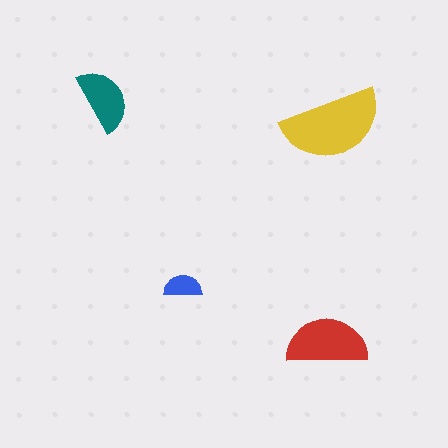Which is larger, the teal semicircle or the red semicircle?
The red one.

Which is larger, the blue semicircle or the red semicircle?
The red one.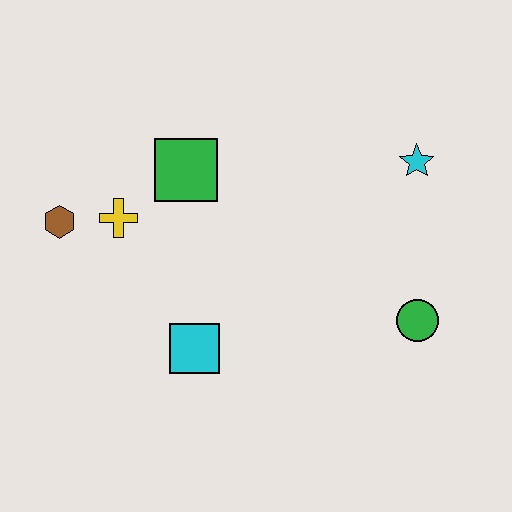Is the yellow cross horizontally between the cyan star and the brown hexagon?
Yes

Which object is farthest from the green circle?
The brown hexagon is farthest from the green circle.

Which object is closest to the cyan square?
The yellow cross is closest to the cyan square.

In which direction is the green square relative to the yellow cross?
The green square is to the right of the yellow cross.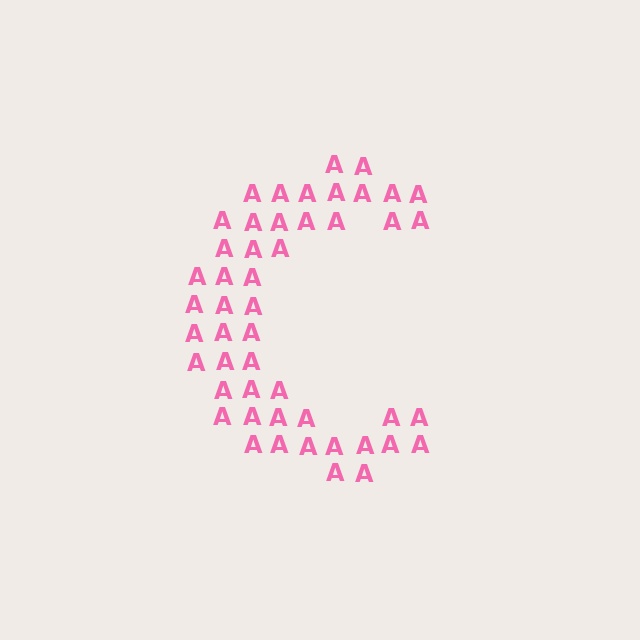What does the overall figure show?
The overall figure shows the letter C.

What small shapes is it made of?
It is made of small letter A's.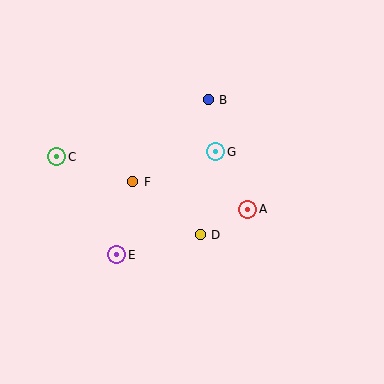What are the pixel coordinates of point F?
Point F is at (133, 182).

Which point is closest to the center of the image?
Point D at (200, 235) is closest to the center.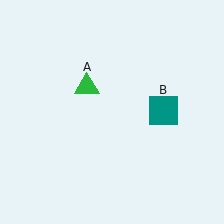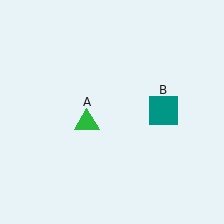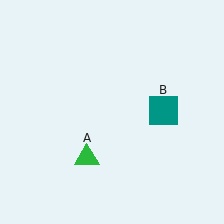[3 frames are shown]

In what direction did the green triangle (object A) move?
The green triangle (object A) moved down.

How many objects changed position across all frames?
1 object changed position: green triangle (object A).